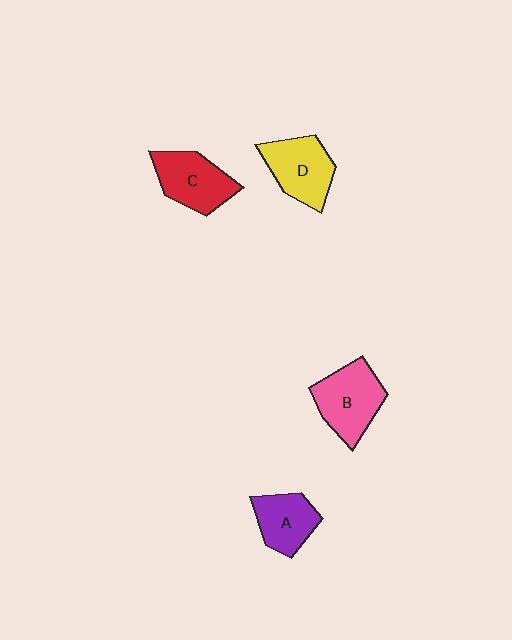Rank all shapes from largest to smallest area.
From largest to smallest: B (pink), D (yellow), C (red), A (purple).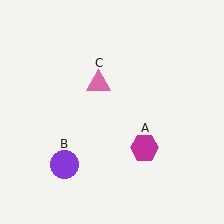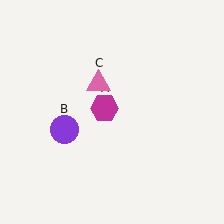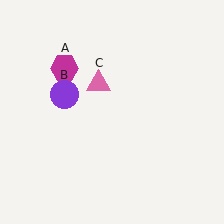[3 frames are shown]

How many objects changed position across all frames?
2 objects changed position: magenta hexagon (object A), purple circle (object B).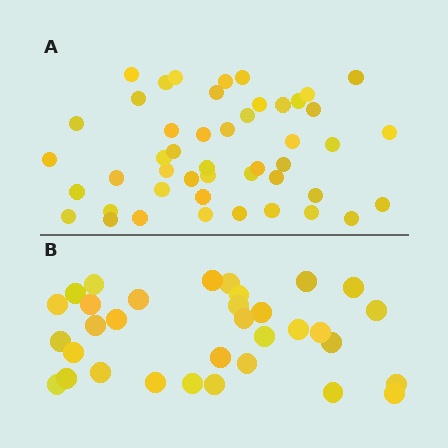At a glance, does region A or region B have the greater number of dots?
Region A (the top region) has more dots.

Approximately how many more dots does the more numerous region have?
Region A has approximately 15 more dots than region B.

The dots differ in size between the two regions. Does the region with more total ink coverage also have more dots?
No. Region B has more total ink coverage because its dots are larger, but region A actually contains more individual dots. Total area can be misleading — the number of items is what matters here.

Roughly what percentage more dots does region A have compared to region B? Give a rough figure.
About 40% more.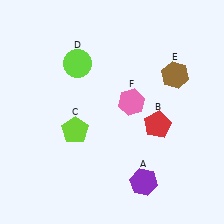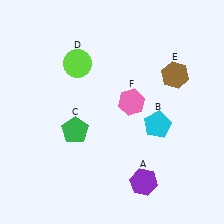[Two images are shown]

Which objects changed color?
B changed from red to cyan. C changed from lime to green.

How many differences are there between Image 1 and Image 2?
There are 2 differences between the two images.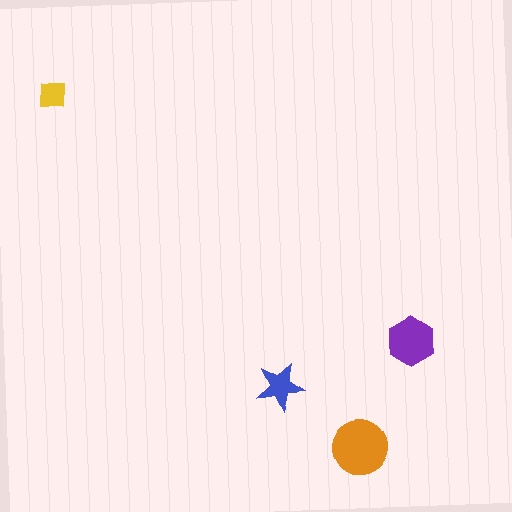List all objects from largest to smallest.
The orange circle, the purple hexagon, the blue star, the yellow square.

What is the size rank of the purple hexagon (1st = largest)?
2nd.